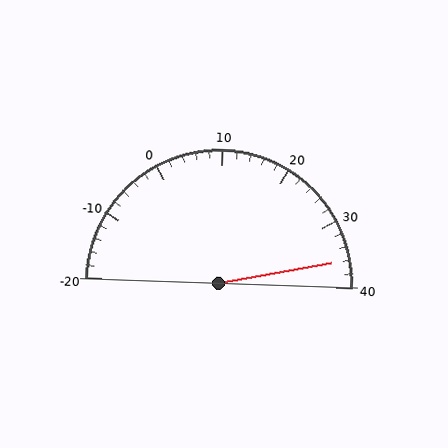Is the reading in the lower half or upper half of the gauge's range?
The reading is in the upper half of the range (-20 to 40).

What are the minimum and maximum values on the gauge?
The gauge ranges from -20 to 40.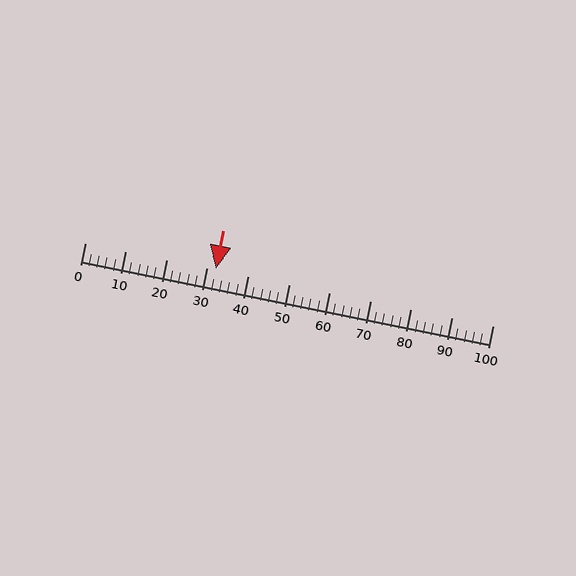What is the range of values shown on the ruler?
The ruler shows values from 0 to 100.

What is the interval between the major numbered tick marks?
The major tick marks are spaced 10 units apart.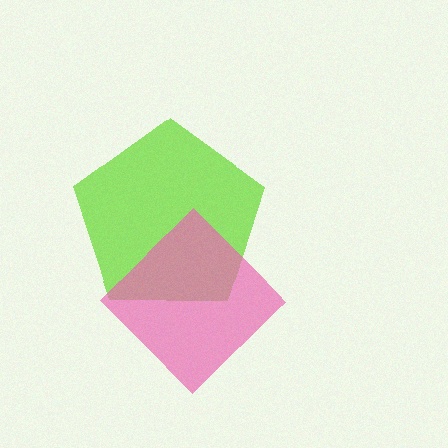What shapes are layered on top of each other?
The layered shapes are: a lime pentagon, a pink diamond.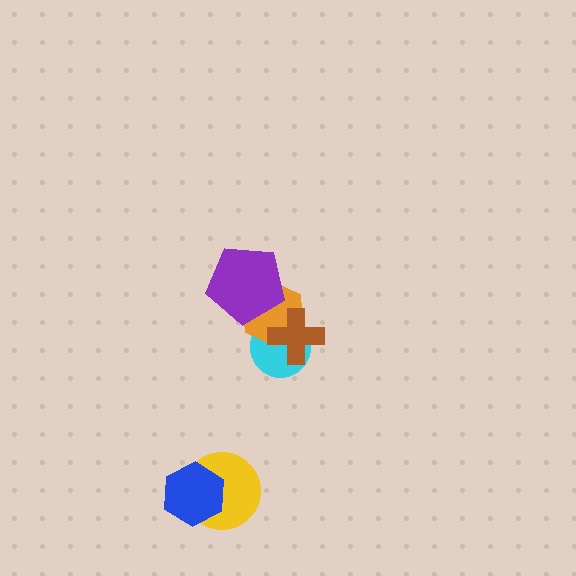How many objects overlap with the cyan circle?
2 objects overlap with the cyan circle.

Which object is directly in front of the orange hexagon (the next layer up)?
The brown cross is directly in front of the orange hexagon.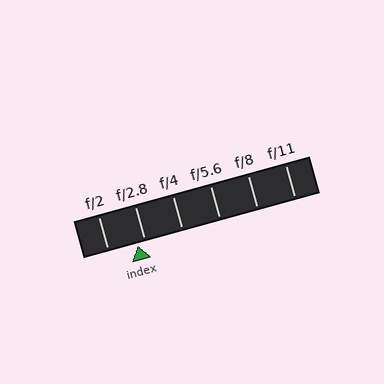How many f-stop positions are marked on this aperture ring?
There are 6 f-stop positions marked.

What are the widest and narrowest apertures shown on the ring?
The widest aperture shown is f/2 and the narrowest is f/11.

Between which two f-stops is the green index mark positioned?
The index mark is between f/2 and f/2.8.